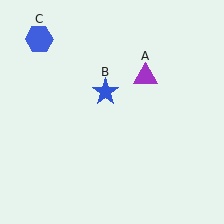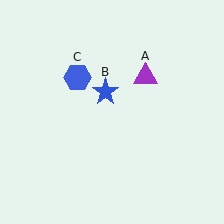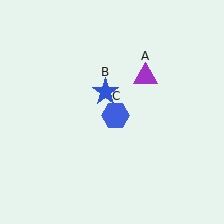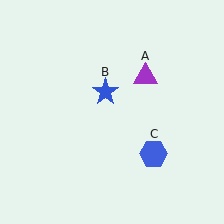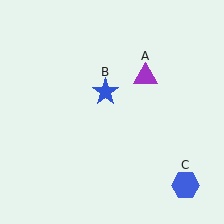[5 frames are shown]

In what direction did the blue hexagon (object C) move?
The blue hexagon (object C) moved down and to the right.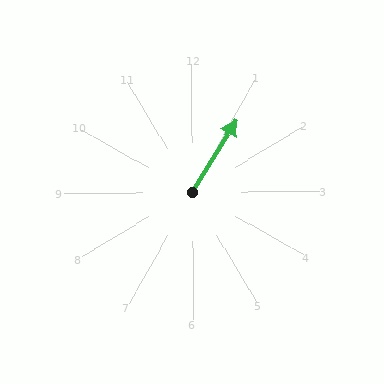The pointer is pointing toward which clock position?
Roughly 1 o'clock.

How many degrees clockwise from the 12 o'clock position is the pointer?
Approximately 32 degrees.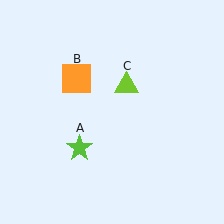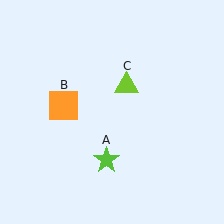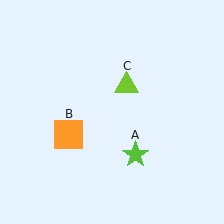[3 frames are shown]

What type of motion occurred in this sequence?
The lime star (object A), orange square (object B) rotated counterclockwise around the center of the scene.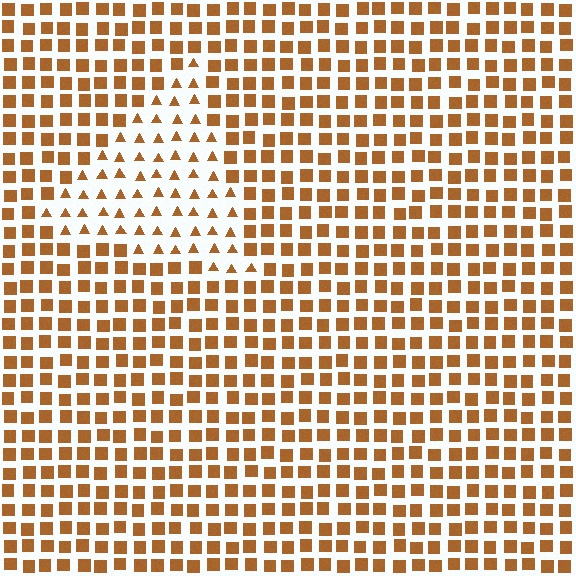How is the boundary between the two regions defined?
The boundary is defined by a change in element shape: triangles inside vs. squares outside. All elements share the same color and spacing.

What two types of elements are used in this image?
The image uses triangles inside the triangle region and squares outside it.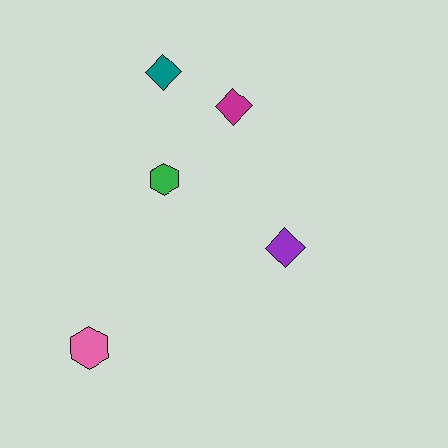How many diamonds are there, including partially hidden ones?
There are 3 diamonds.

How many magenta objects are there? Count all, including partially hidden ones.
There is 1 magenta object.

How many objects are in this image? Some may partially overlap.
There are 5 objects.